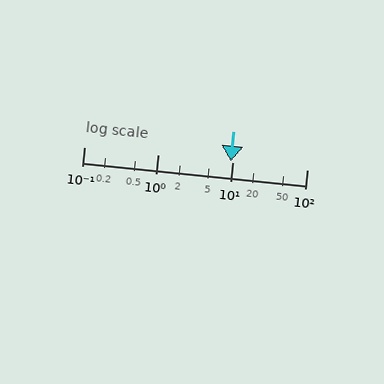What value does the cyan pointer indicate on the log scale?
The pointer indicates approximately 9.4.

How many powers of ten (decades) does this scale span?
The scale spans 3 decades, from 0.1 to 100.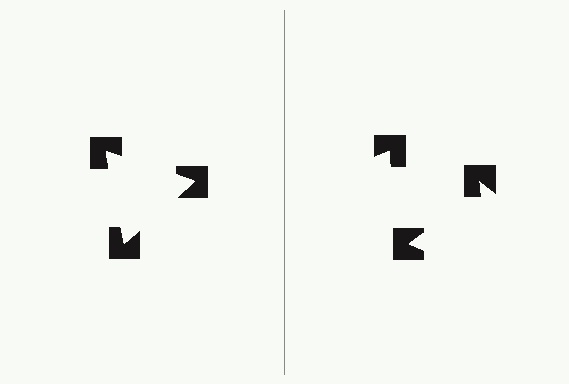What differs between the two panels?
The notched squares are positioned identically on both sides; only the wedge orientations differ. On the left they align to a triangle; on the right they are misaligned.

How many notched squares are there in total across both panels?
6 — 3 on each side.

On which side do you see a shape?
An illusory triangle appears on the left side. On the right side the wedge cuts are rotated, so no coherent shape forms.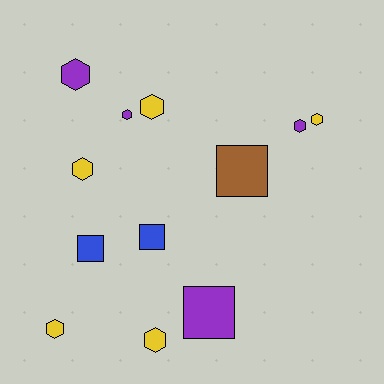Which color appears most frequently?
Yellow, with 5 objects.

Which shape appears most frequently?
Hexagon, with 8 objects.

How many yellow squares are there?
There are no yellow squares.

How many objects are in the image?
There are 12 objects.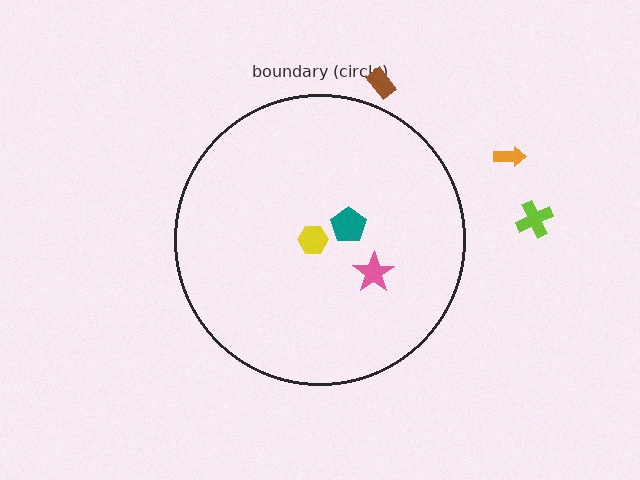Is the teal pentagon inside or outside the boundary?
Inside.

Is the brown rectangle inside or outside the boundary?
Outside.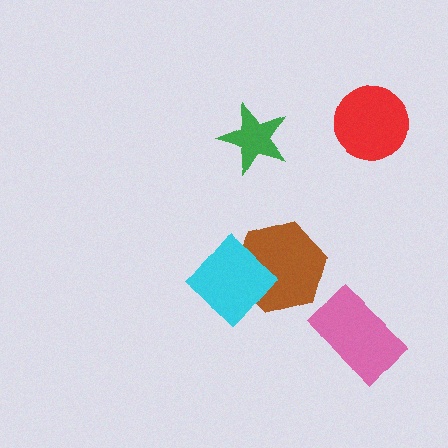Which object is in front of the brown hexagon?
The cyan diamond is in front of the brown hexagon.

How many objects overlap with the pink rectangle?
0 objects overlap with the pink rectangle.